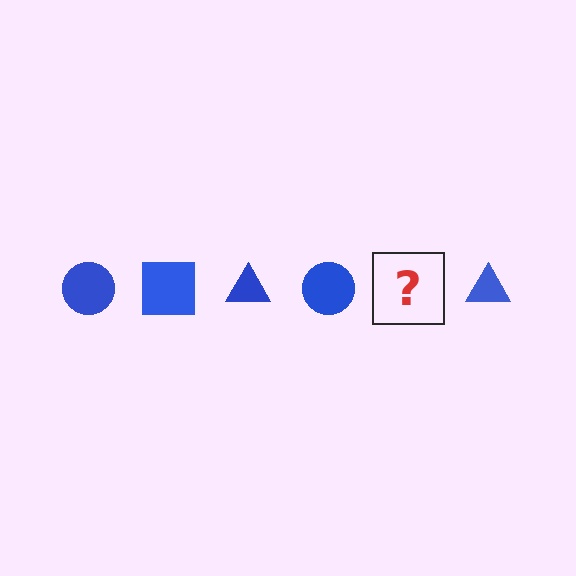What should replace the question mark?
The question mark should be replaced with a blue square.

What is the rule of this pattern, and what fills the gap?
The rule is that the pattern cycles through circle, square, triangle shapes in blue. The gap should be filled with a blue square.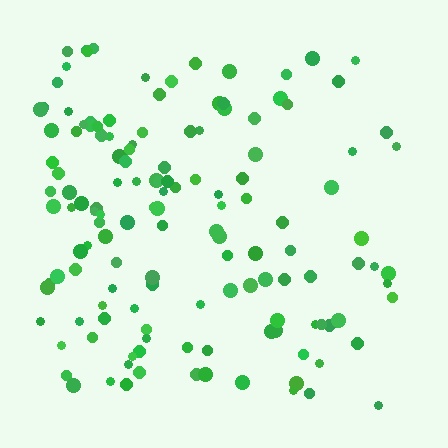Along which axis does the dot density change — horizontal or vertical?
Horizontal.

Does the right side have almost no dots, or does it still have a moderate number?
Still a moderate number, just noticeably fewer than the left.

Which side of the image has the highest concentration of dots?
The left.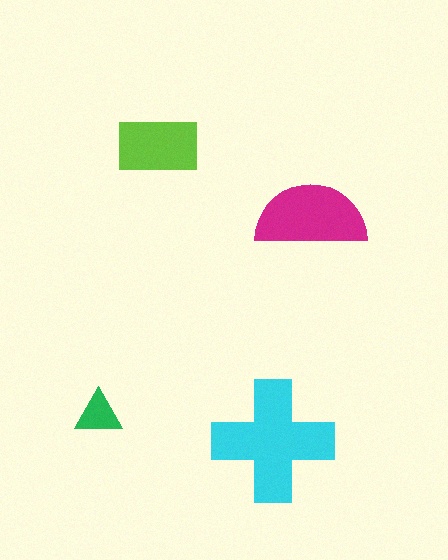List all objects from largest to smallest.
The cyan cross, the magenta semicircle, the lime rectangle, the green triangle.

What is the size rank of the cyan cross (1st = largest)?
1st.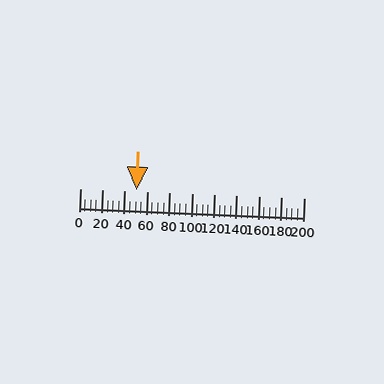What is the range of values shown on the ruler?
The ruler shows values from 0 to 200.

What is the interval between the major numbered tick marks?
The major tick marks are spaced 20 units apart.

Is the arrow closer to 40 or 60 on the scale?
The arrow is closer to 60.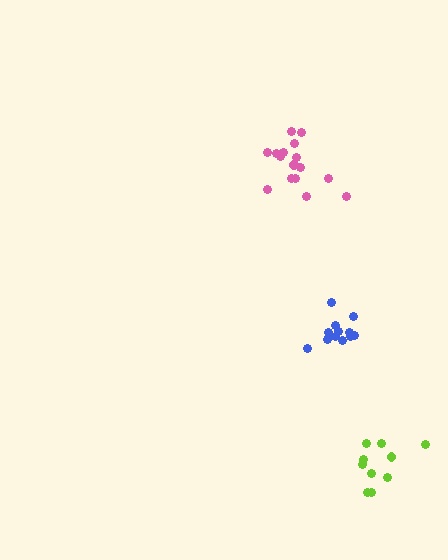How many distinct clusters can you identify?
There are 3 distinct clusters.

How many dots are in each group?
Group 1: 16 dots, Group 2: 12 dots, Group 3: 10 dots (38 total).